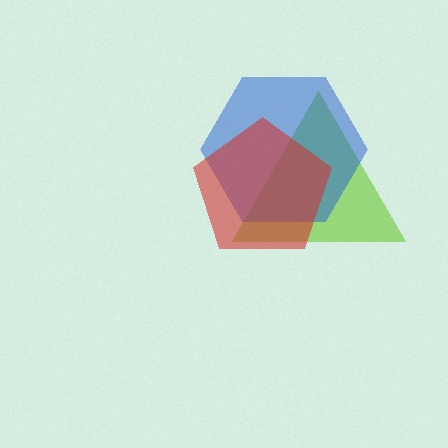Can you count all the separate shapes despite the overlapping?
Yes, there are 3 separate shapes.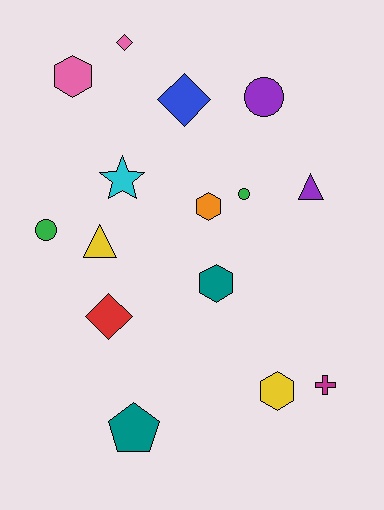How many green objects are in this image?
There are 2 green objects.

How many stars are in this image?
There is 1 star.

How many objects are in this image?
There are 15 objects.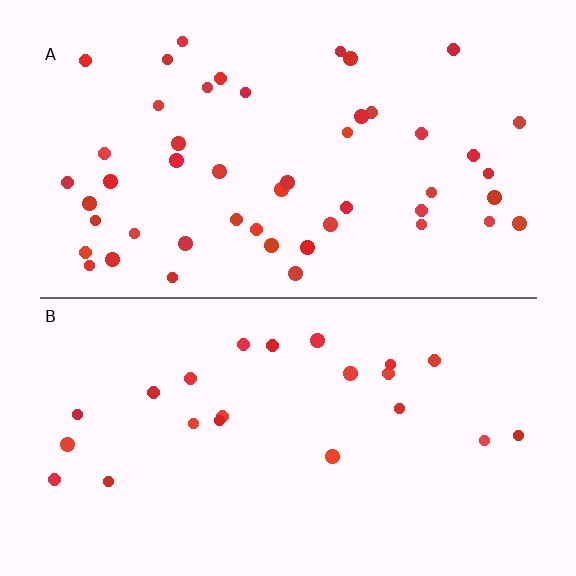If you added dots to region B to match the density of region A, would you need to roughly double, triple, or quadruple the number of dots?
Approximately double.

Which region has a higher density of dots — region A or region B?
A (the top).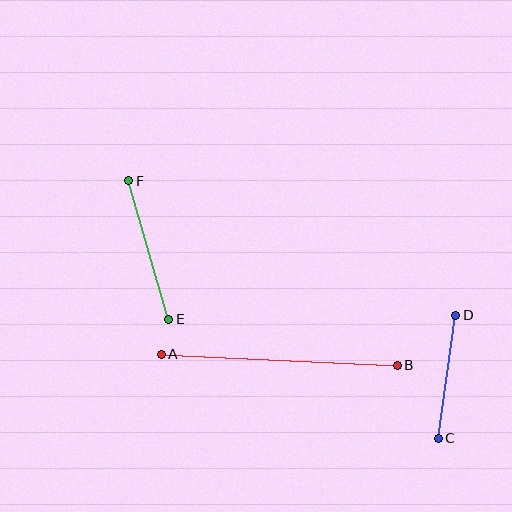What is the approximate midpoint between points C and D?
The midpoint is at approximately (447, 377) pixels.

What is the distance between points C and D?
The distance is approximately 124 pixels.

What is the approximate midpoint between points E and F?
The midpoint is at approximately (149, 250) pixels.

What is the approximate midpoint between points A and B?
The midpoint is at approximately (279, 360) pixels.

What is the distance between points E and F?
The distance is approximately 144 pixels.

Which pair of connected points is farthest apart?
Points A and B are farthest apart.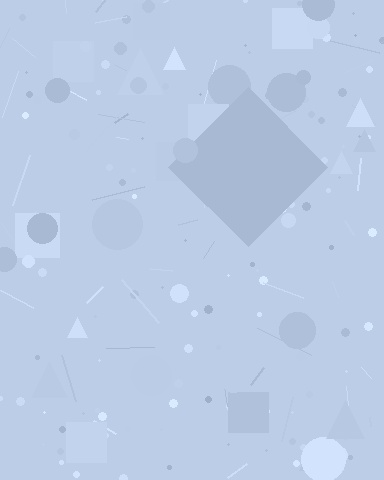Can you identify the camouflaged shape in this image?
The camouflaged shape is a diamond.